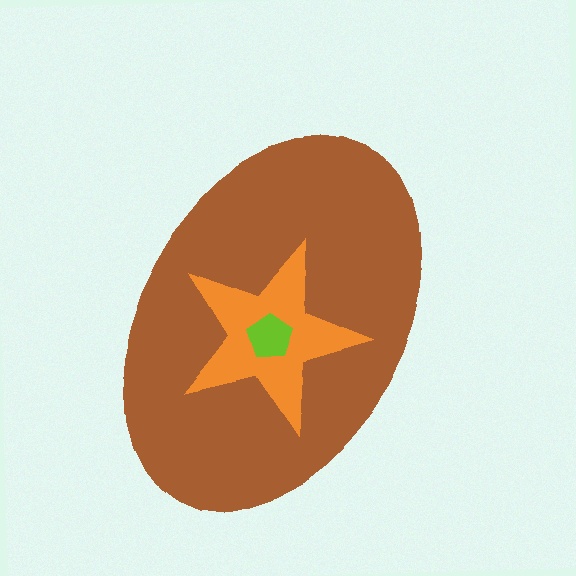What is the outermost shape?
The brown ellipse.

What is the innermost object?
The lime pentagon.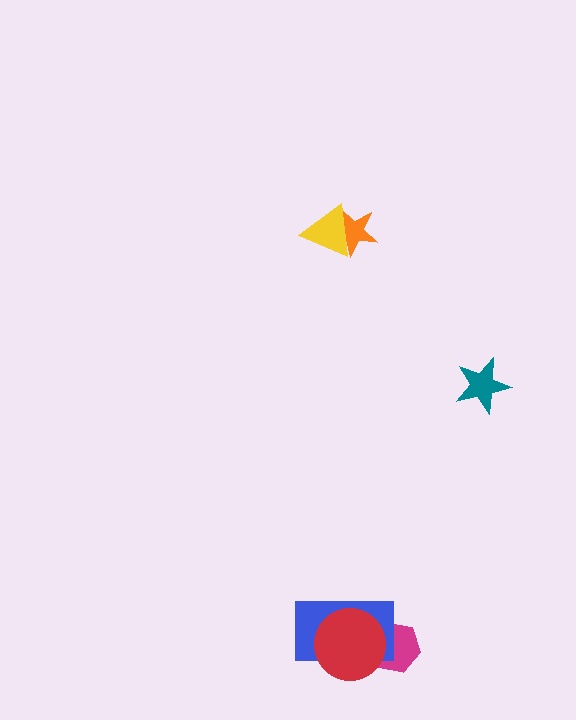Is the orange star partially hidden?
Yes, it is partially covered by another shape.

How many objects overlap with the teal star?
0 objects overlap with the teal star.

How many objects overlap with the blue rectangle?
2 objects overlap with the blue rectangle.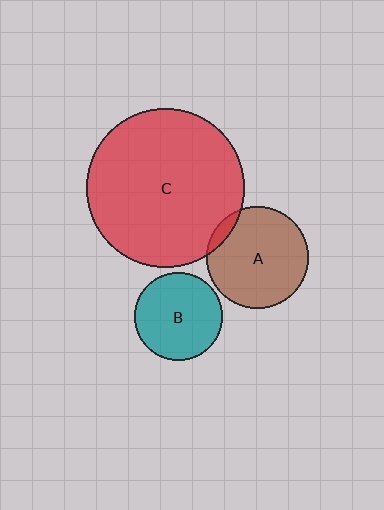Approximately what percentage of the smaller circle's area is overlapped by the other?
Approximately 5%.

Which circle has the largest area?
Circle C (red).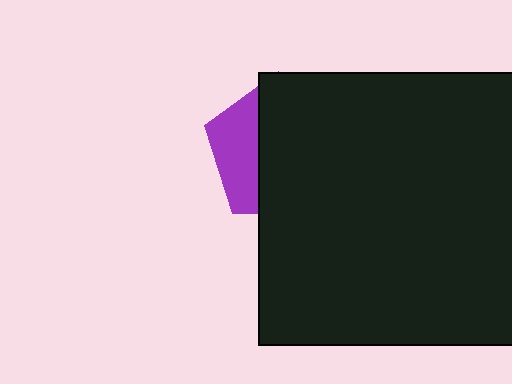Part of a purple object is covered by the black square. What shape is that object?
It is a pentagon.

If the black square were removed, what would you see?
You would see the complete purple pentagon.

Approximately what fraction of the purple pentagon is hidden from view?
Roughly 69% of the purple pentagon is hidden behind the black square.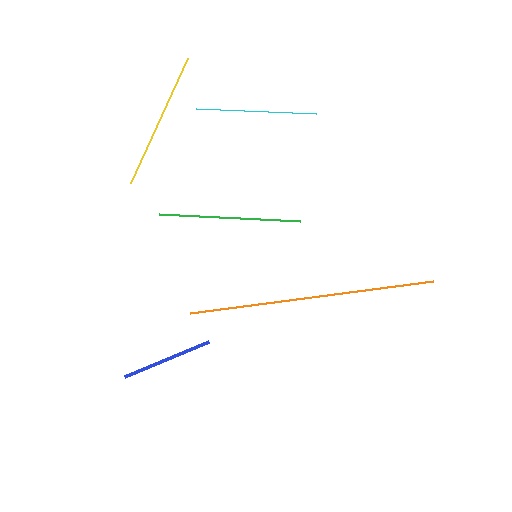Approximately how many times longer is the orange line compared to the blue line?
The orange line is approximately 2.7 times the length of the blue line.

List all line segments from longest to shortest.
From longest to shortest: orange, green, yellow, cyan, blue.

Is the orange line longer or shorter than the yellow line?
The orange line is longer than the yellow line.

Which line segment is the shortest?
The blue line is the shortest at approximately 91 pixels.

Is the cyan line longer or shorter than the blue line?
The cyan line is longer than the blue line.